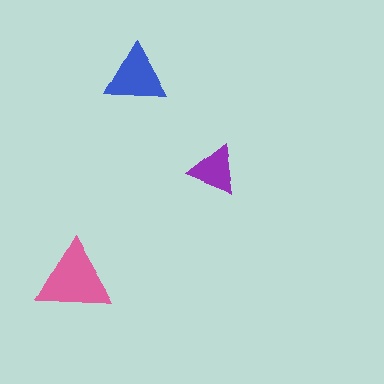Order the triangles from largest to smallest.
the pink one, the blue one, the purple one.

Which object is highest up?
The blue triangle is topmost.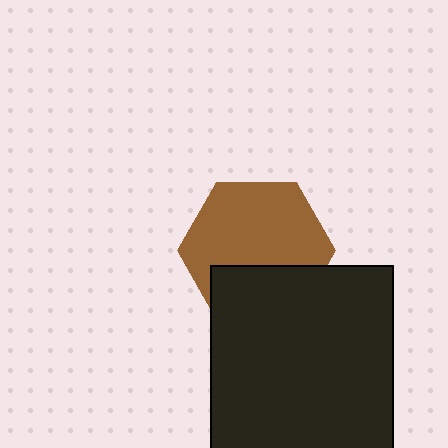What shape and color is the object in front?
The object in front is a black square.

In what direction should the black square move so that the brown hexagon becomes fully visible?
The black square should move down. That is the shortest direction to clear the overlap and leave the brown hexagon fully visible.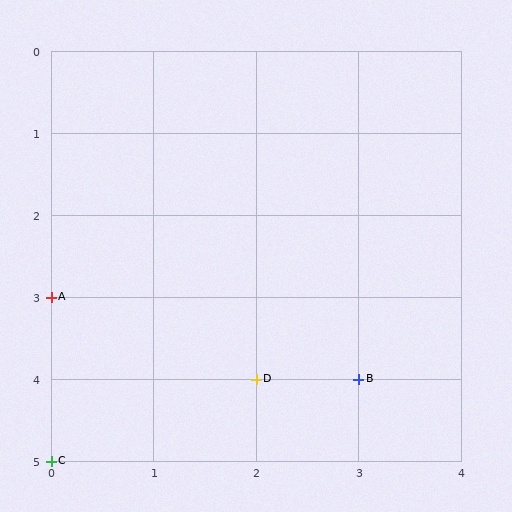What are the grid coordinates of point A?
Point A is at grid coordinates (0, 3).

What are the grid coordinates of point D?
Point D is at grid coordinates (2, 4).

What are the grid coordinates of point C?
Point C is at grid coordinates (0, 5).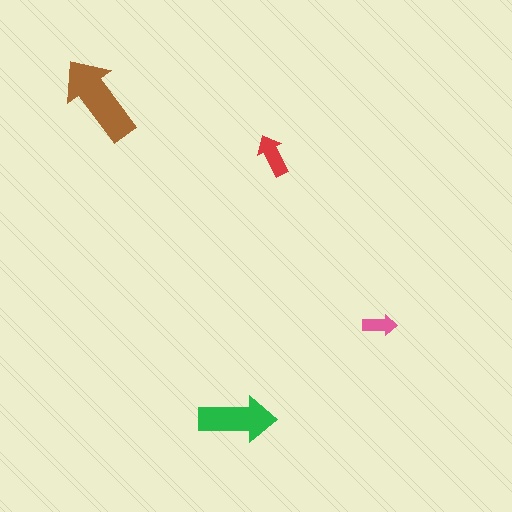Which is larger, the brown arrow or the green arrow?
The brown one.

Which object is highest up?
The brown arrow is topmost.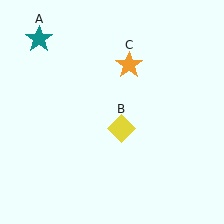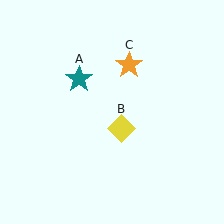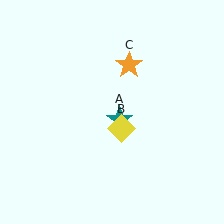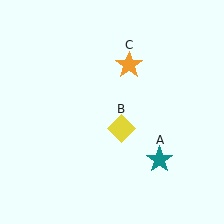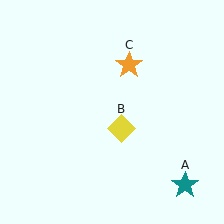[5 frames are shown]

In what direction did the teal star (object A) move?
The teal star (object A) moved down and to the right.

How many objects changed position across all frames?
1 object changed position: teal star (object A).